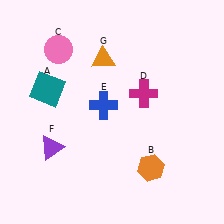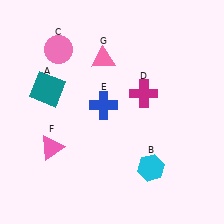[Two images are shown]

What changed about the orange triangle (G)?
In Image 1, G is orange. In Image 2, it changed to pink.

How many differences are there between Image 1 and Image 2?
There are 3 differences between the two images.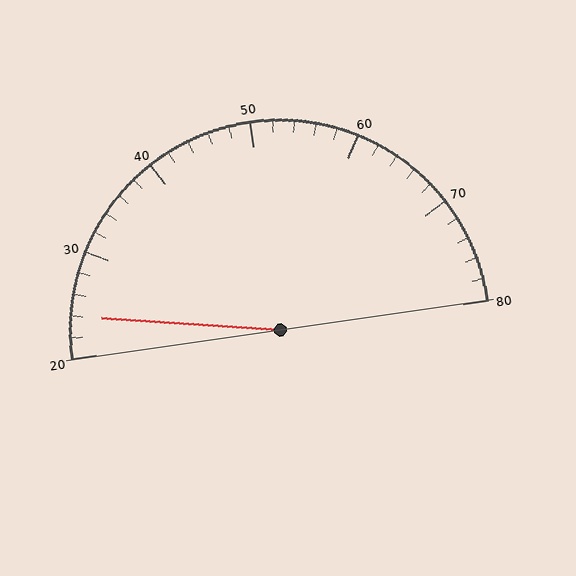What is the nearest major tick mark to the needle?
The nearest major tick mark is 20.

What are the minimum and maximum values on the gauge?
The gauge ranges from 20 to 80.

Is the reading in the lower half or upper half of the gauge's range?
The reading is in the lower half of the range (20 to 80).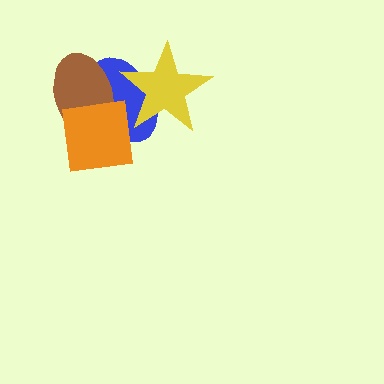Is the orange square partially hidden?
No, no other shape covers it.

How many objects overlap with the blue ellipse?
3 objects overlap with the blue ellipse.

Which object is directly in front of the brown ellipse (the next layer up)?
The yellow star is directly in front of the brown ellipse.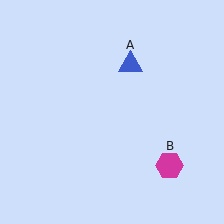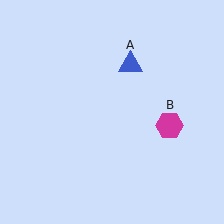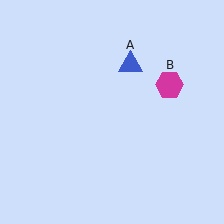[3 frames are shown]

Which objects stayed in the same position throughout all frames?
Blue triangle (object A) remained stationary.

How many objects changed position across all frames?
1 object changed position: magenta hexagon (object B).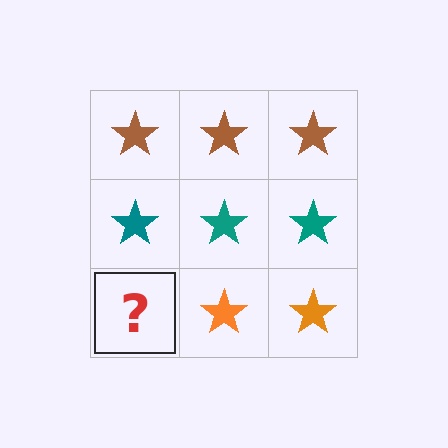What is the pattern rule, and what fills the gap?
The rule is that each row has a consistent color. The gap should be filled with an orange star.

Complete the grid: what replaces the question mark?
The question mark should be replaced with an orange star.